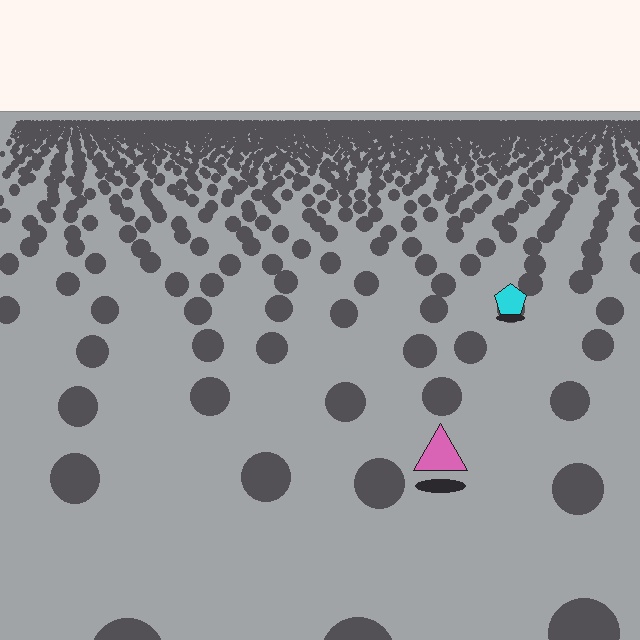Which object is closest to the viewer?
The pink triangle is closest. The texture marks near it are larger and more spread out.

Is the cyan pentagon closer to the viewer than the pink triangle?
No. The pink triangle is closer — you can tell from the texture gradient: the ground texture is coarser near it.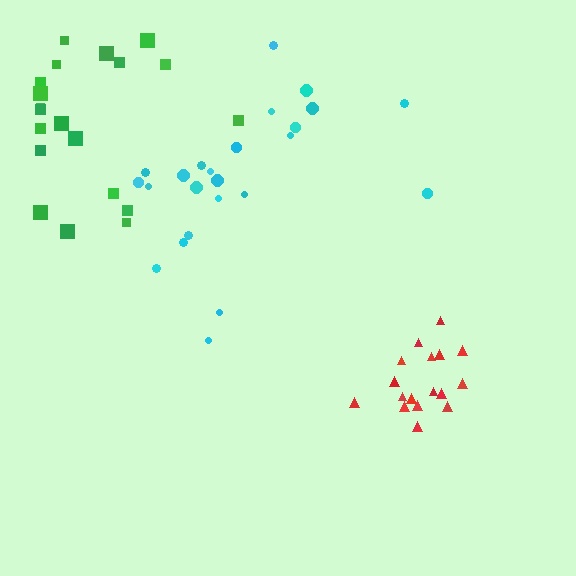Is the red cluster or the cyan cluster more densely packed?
Red.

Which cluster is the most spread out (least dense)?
Green.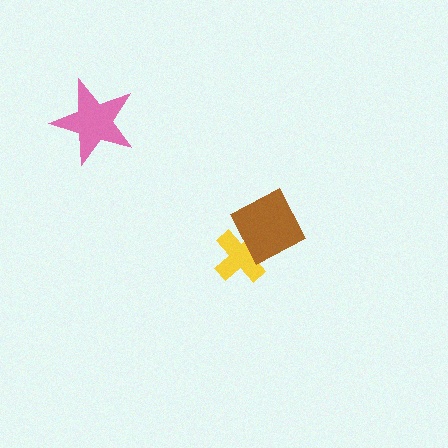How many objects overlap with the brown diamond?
1 object overlaps with the brown diamond.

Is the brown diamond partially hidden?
No, no other shape covers it.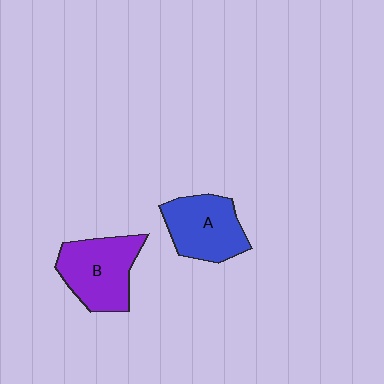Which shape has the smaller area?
Shape A (blue).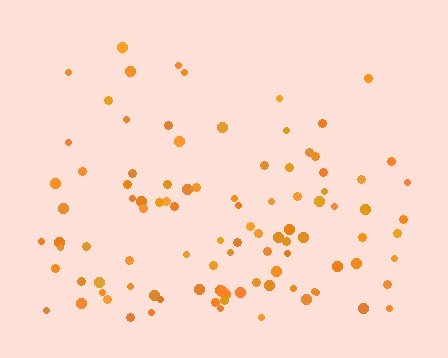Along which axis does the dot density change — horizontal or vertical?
Vertical.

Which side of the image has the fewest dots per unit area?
The top.